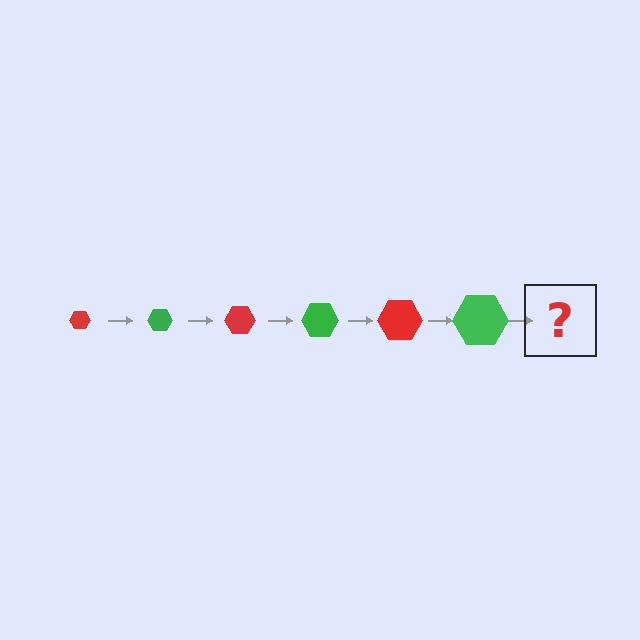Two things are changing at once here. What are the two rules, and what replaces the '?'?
The two rules are that the hexagon grows larger each step and the color cycles through red and green. The '?' should be a red hexagon, larger than the previous one.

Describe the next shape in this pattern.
It should be a red hexagon, larger than the previous one.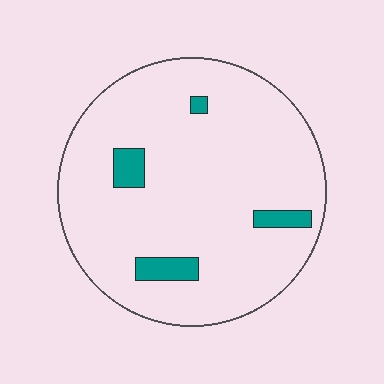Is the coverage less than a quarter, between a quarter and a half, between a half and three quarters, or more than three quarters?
Less than a quarter.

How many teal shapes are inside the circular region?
4.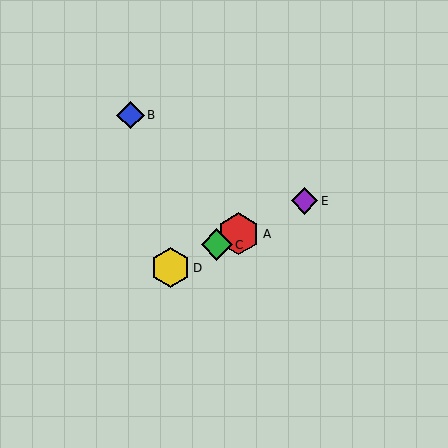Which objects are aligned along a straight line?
Objects A, C, D, E are aligned along a straight line.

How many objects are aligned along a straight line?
4 objects (A, C, D, E) are aligned along a straight line.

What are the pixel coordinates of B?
Object B is at (130, 115).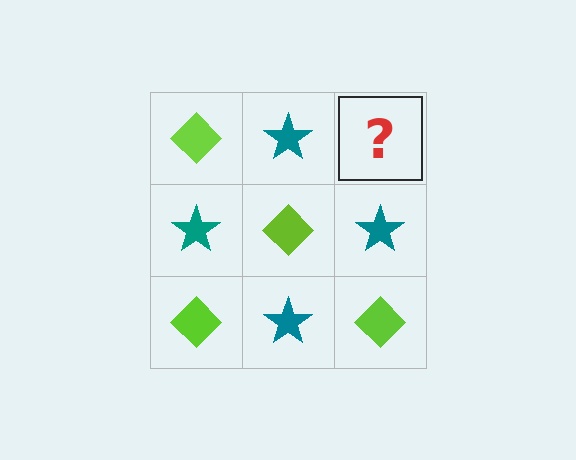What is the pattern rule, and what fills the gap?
The rule is that it alternates lime diamond and teal star in a checkerboard pattern. The gap should be filled with a lime diamond.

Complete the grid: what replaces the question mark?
The question mark should be replaced with a lime diamond.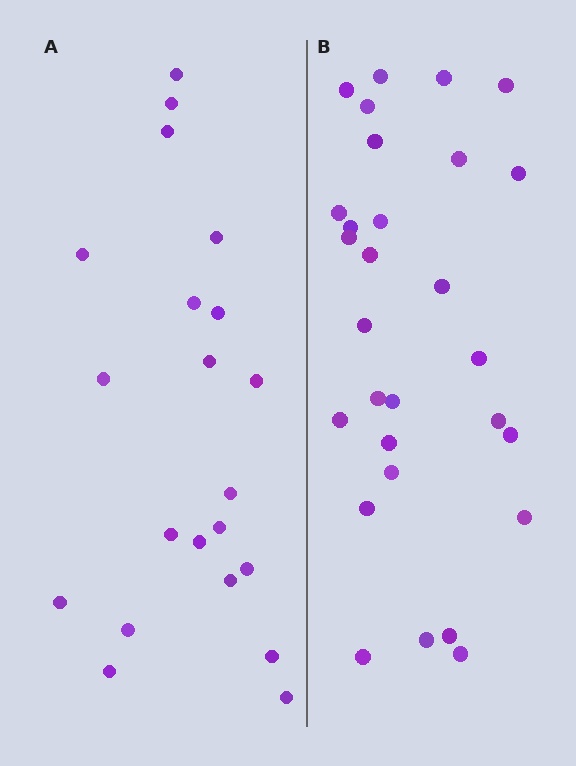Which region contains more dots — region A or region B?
Region B (the right region) has more dots.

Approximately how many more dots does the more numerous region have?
Region B has roughly 8 or so more dots than region A.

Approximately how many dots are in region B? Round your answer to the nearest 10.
About 30 dots. (The exact count is 29, which rounds to 30.)